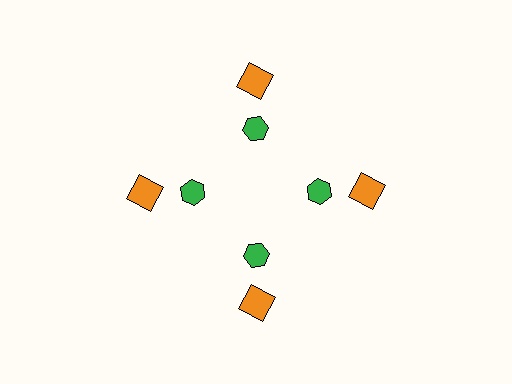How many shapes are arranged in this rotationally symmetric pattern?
There are 8 shapes, arranged in 4 groups of 2.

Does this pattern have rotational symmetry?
Yes, this pattern has 4-fold rotational symmetry. It looks the same after rotating 90 degrees around the center.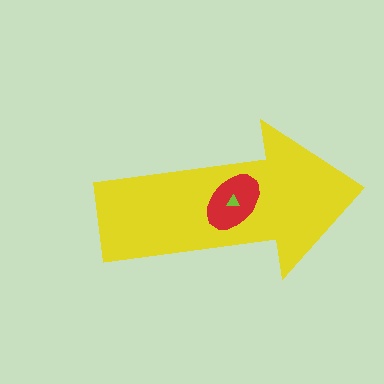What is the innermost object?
The lime triangle.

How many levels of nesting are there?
3.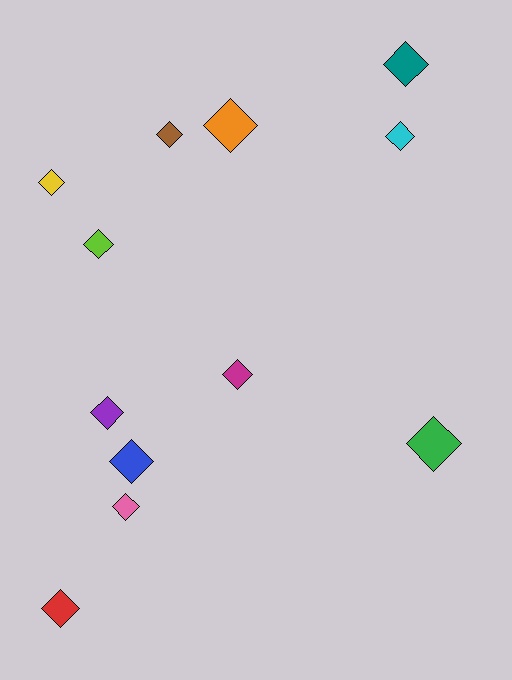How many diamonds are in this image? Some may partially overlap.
There are 12 diamonds.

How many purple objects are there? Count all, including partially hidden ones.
There is 1 purple object.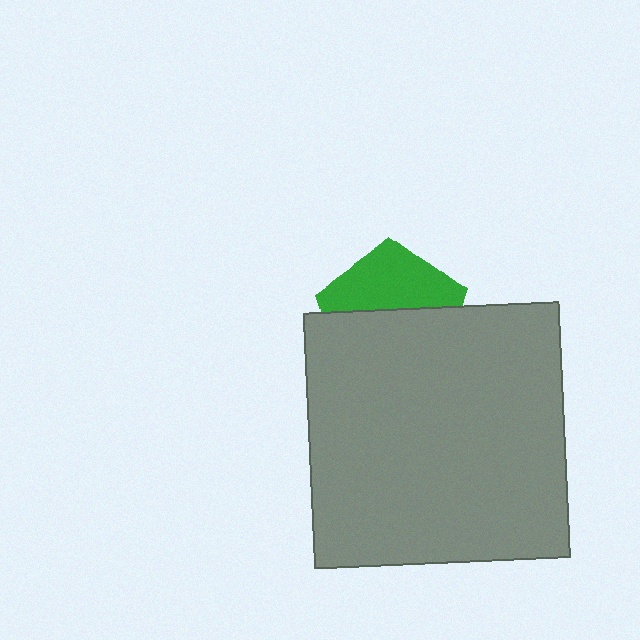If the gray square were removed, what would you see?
You would see the complete green pentagon.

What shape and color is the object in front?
The object in front is a gray square.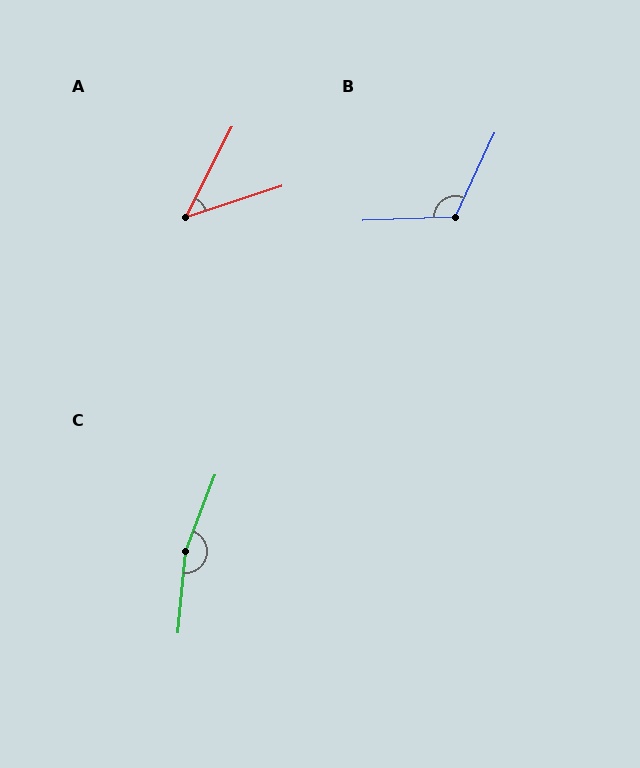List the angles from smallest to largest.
A (44°), B (117°), C (164°).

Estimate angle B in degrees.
Approximately 117 degrees.